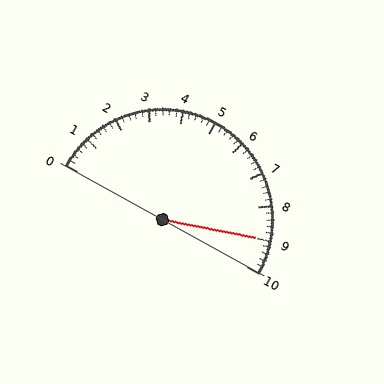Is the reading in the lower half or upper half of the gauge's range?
The reading is in the upper half of the range (0 to 10).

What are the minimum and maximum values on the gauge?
The gauge ranges from 0 to 10.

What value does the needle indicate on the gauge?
The needle indicates approximately 9.0.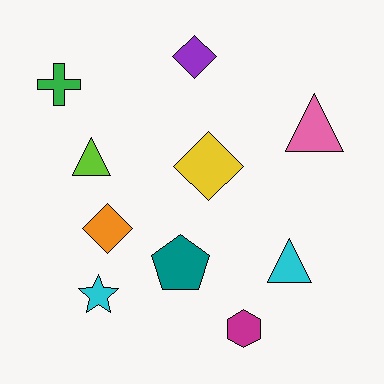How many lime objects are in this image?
There is 1 lime object.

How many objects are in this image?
There are 10 objects.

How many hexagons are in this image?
There is 1 hexagon.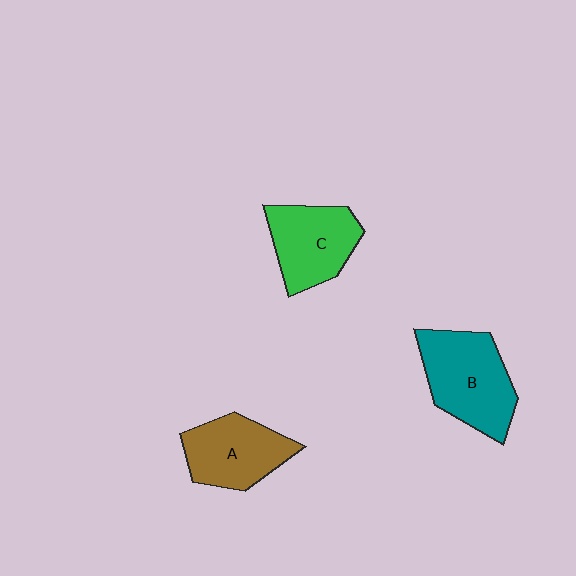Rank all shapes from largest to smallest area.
From largest to smallest: B (teal), C (green), A (brown).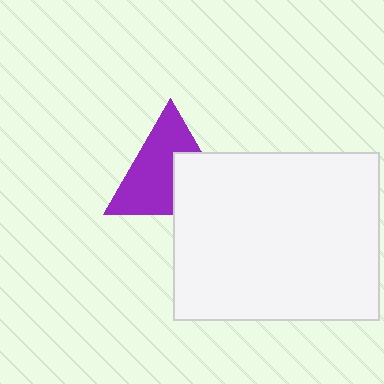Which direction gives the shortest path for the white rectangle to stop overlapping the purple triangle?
Moving toward the lower-right gives the shortest separation.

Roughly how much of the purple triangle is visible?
About half of it is visible (roughly 63%).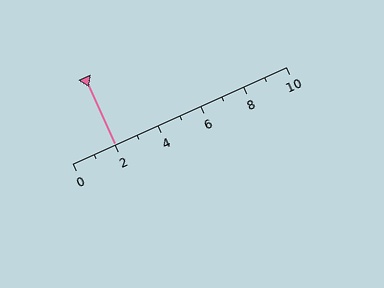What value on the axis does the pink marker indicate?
The marker indicates approximately 2.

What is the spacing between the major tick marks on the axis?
The major ticks are spaced 2 apart.